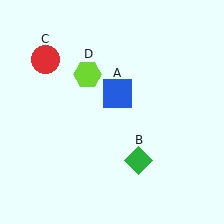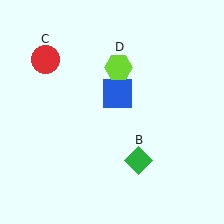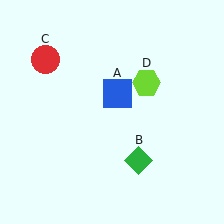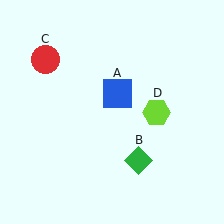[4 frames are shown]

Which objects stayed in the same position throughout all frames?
Blue square (object A) and green diamond (object B) and red circle (object C) remained stationary.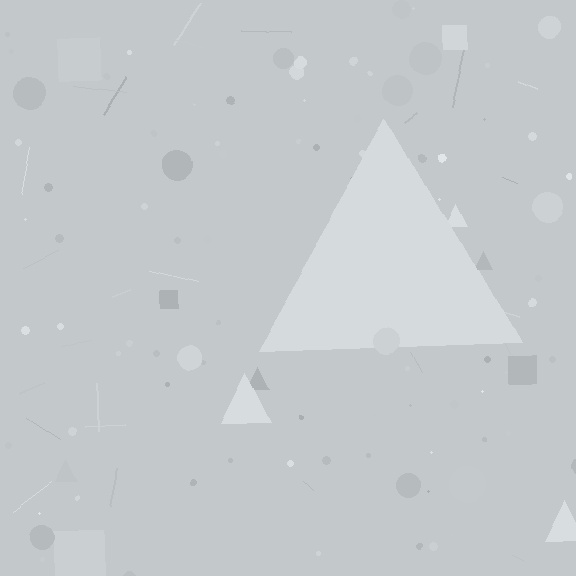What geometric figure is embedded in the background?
A triangle is embedded in the background.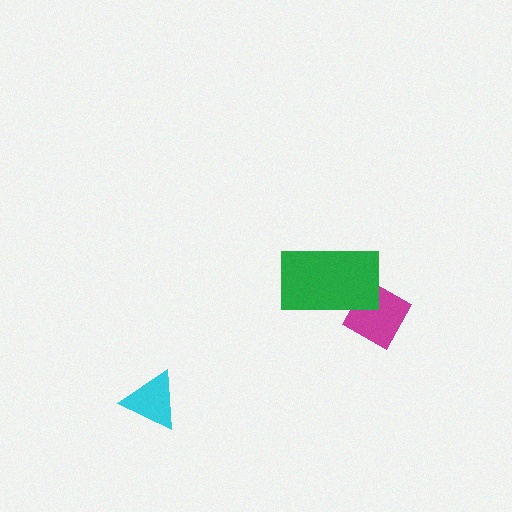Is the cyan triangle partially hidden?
No, no other shape covers it.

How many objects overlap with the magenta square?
1 object overlaps with the magenta square.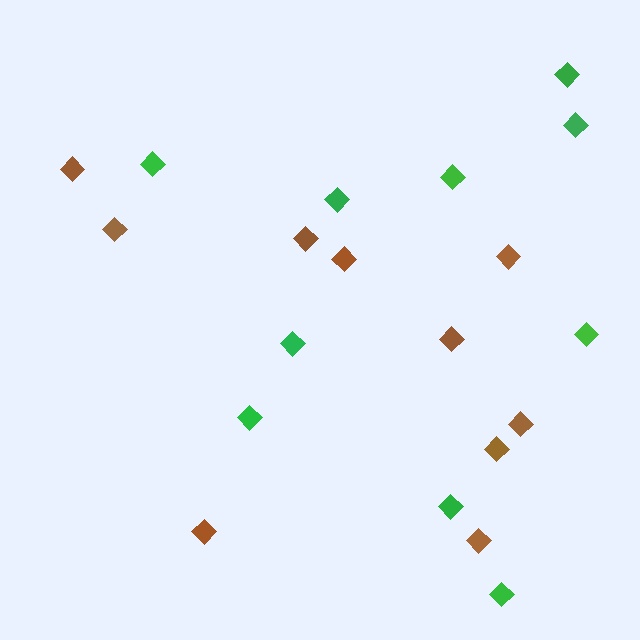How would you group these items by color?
There are 2 groups: one group of green diamonds (10) and one group of brown diamonds (10).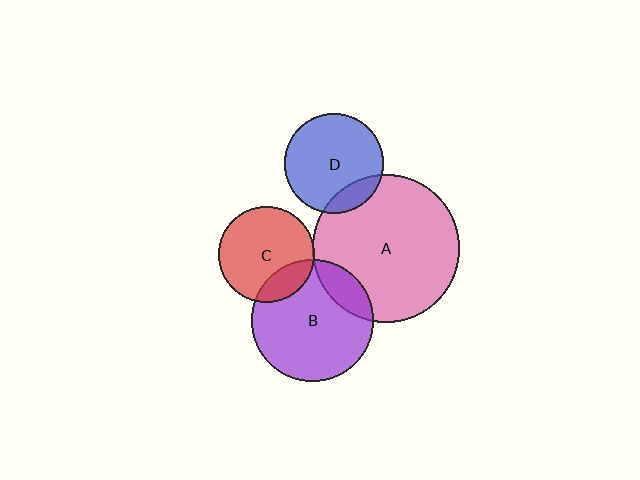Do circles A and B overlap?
Yes.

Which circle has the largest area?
Circle A (pink).